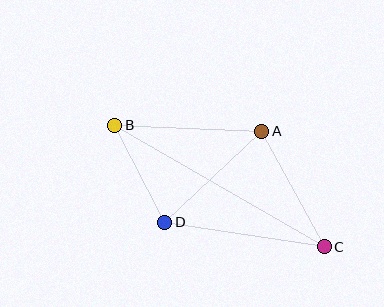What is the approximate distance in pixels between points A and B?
The distance between A and B is approximately 147 pixels.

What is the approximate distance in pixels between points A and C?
The distance between A and C is approximately 131 pixels.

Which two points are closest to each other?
Points B and D are closest to each other.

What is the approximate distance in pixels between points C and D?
The distance between C and D is approximately 161 pixels.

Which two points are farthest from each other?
Points B and C are farthest from each other.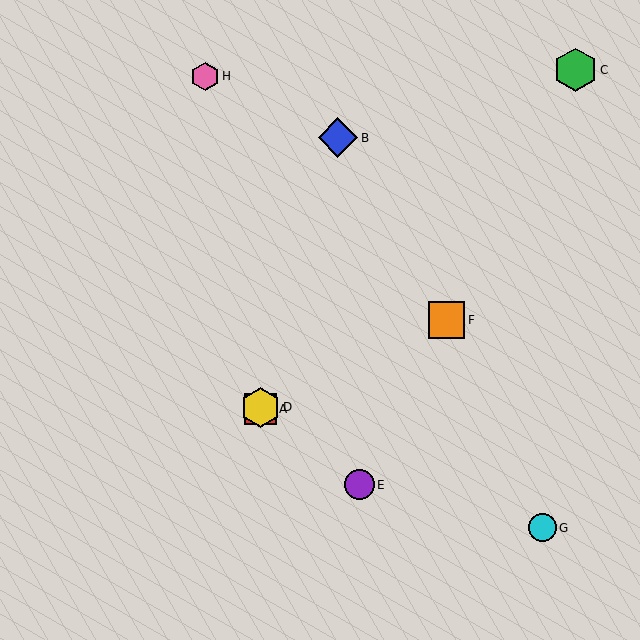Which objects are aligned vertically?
Objects A, D are aligned vertically.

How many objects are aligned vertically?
2 objects (A, D) are aligned vertically.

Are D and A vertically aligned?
Yes, both are at x≈260.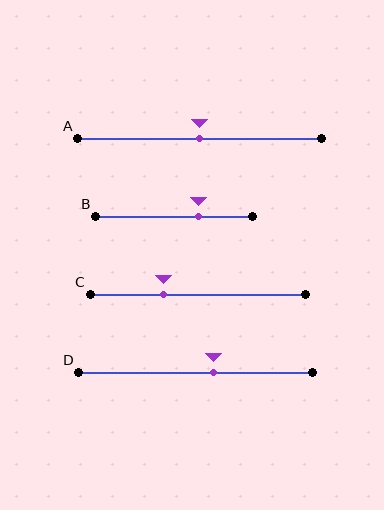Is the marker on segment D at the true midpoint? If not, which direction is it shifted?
No, the marker on segment D is shifted to the right by about 8% of the segment length.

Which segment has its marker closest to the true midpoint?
Segment A has its marker closest to the true midpoint.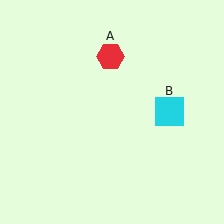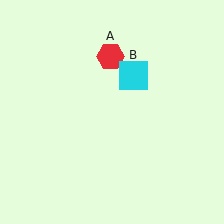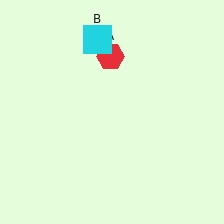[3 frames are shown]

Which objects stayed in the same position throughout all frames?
Red hexagon (object A) remained stationary.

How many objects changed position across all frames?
1 object changed position: cyan square (object B).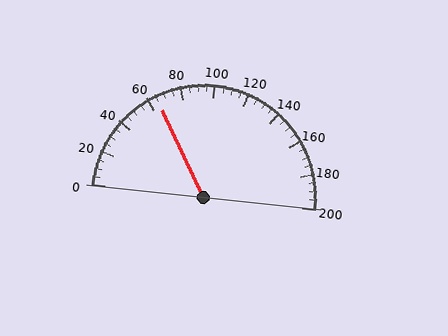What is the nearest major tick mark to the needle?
The nearest major tick mark is 60.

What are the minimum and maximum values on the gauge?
The gauge ranges from 0 to 200.